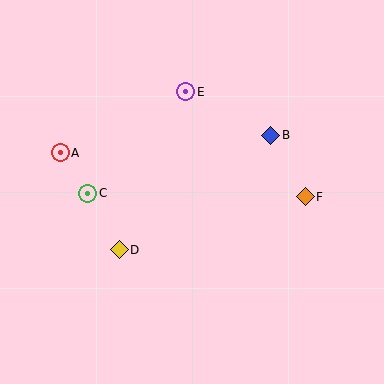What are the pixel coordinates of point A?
Point A is at (60, 153).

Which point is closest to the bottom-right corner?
Point F is closest to the bottom-right corner.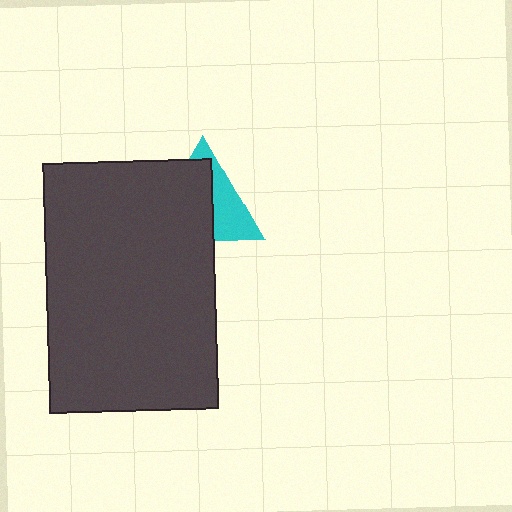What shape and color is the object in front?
The object in front is a dark gray rectangle.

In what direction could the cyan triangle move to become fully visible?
The cyan triangle could move toward the upper-right. That would shift it out from behind the dark gray rectangle entirely.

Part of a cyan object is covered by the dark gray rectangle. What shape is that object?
It is a triangle.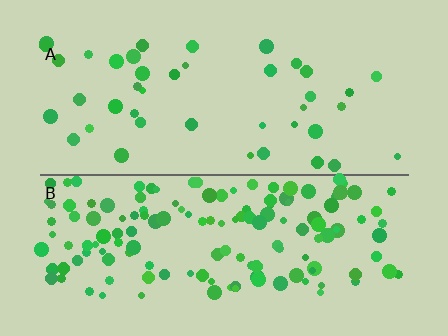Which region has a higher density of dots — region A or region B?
B (the bottom).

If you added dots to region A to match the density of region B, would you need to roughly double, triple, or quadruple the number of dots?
Approximately triple.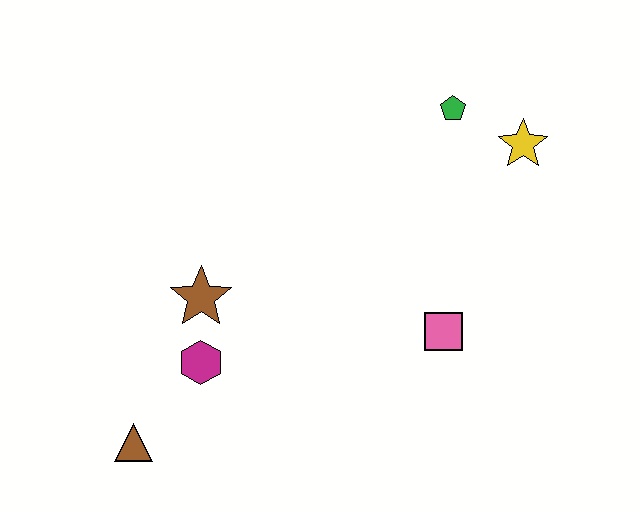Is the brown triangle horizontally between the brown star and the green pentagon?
No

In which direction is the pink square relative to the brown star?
The pink square is to the right of the brown star.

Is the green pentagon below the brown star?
No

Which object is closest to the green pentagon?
The yellow star is closest to the green pentagon.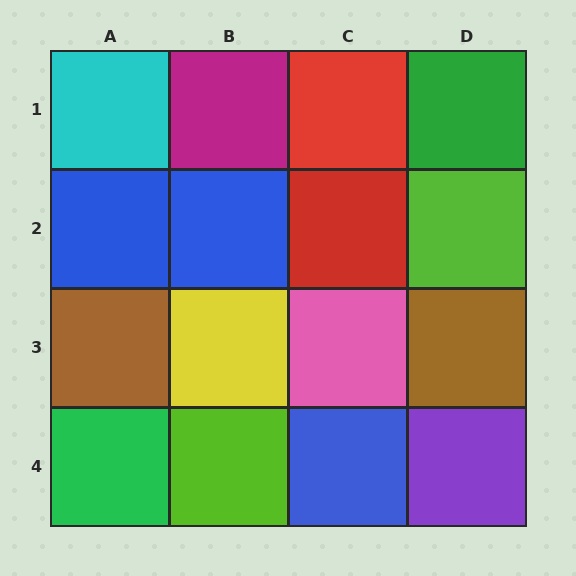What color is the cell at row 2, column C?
Red.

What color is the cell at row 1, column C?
Red.